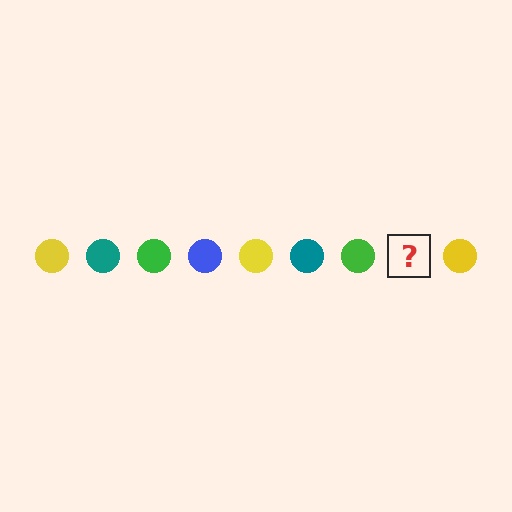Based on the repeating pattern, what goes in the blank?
The blank should be a blue circle.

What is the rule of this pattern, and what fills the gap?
The rule is that the pattern cycles through yellow, teal, green, blue circles. The gap should be filled with a blue circle.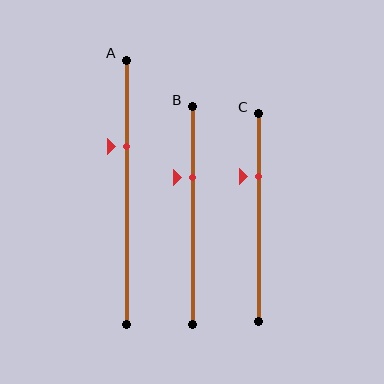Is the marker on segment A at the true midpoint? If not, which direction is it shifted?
No, the marker on segment A is shifted upward by about 17% of the segment length.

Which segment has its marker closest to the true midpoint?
Segment A has its marker closest to the true midpoint.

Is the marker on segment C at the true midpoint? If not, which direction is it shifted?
No, the marker on segment C is shifted upward by about 20% of the segment length.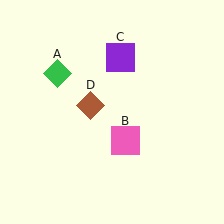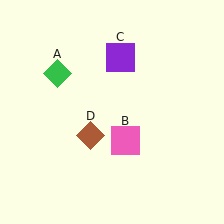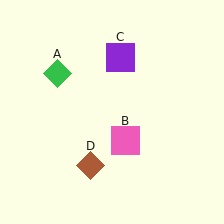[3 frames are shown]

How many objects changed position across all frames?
1 object changed position: brown diamond (object D).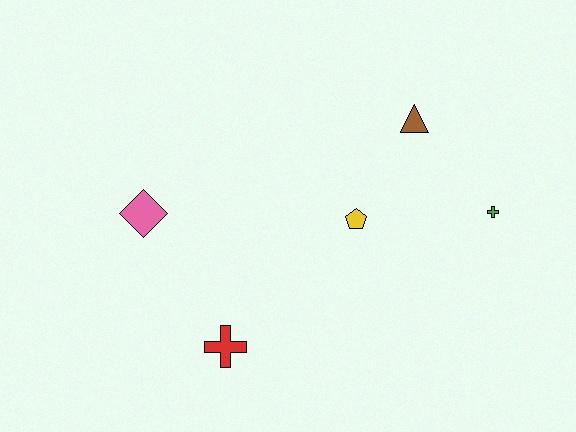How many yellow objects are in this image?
There is 1 yellow object.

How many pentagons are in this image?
There is 1 pentagon.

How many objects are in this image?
There are 5 objects.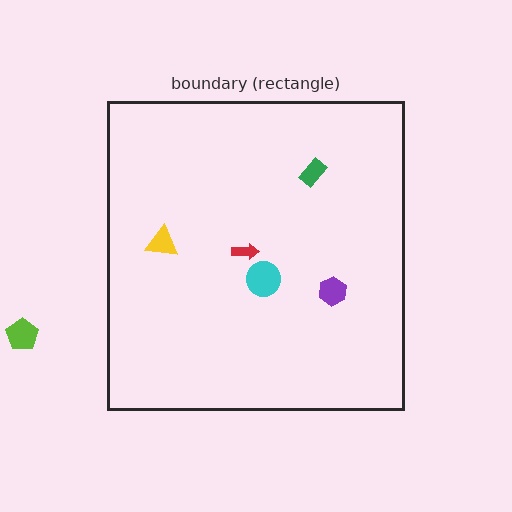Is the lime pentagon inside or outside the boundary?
Outside.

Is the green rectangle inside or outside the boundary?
Inside.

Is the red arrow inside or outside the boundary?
Inside.